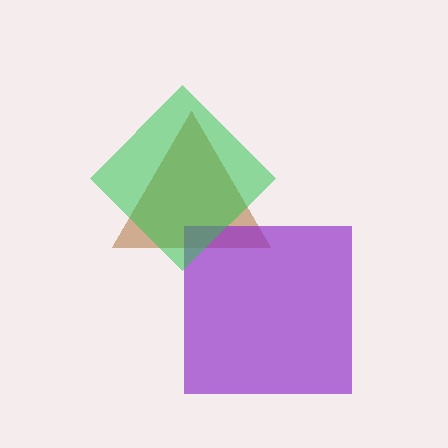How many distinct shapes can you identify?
There are 3 distinct shapes: a brown triangle, a purple square, a green diamond.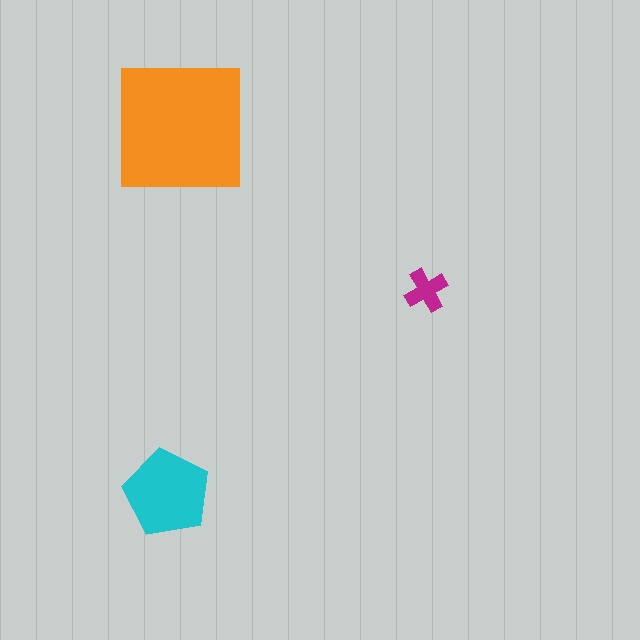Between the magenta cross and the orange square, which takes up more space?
The orange square.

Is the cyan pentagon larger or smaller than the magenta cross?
Larger.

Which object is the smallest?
The magenta cross.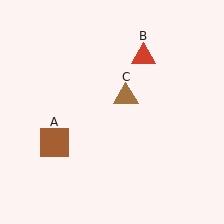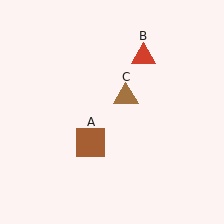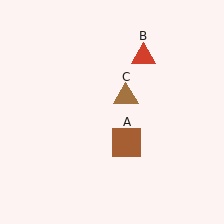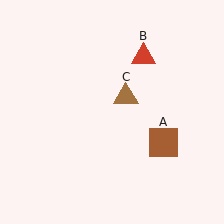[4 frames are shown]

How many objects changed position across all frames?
1 object changed position: brown square (object A).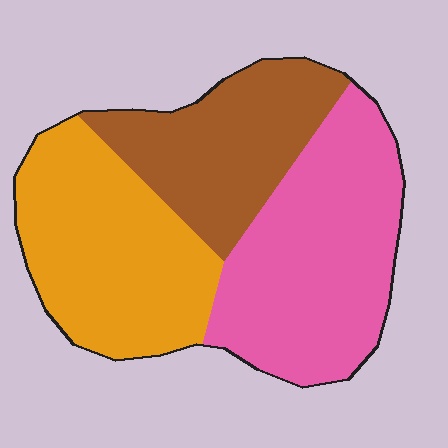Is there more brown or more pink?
Pink.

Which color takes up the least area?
Brown, at roughly 25%.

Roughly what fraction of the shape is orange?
Orange covers around 35% of the shape.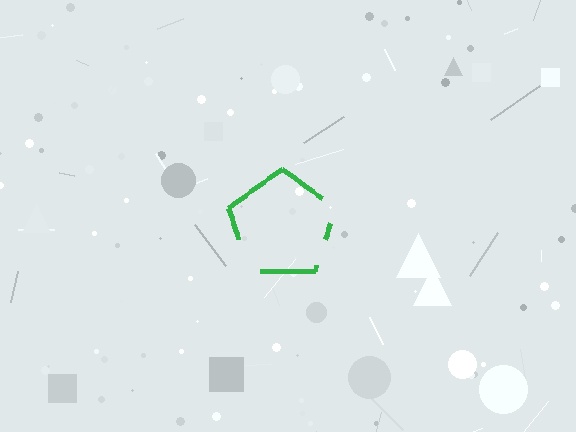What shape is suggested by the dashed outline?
The dashed outline suggests a pentagon.